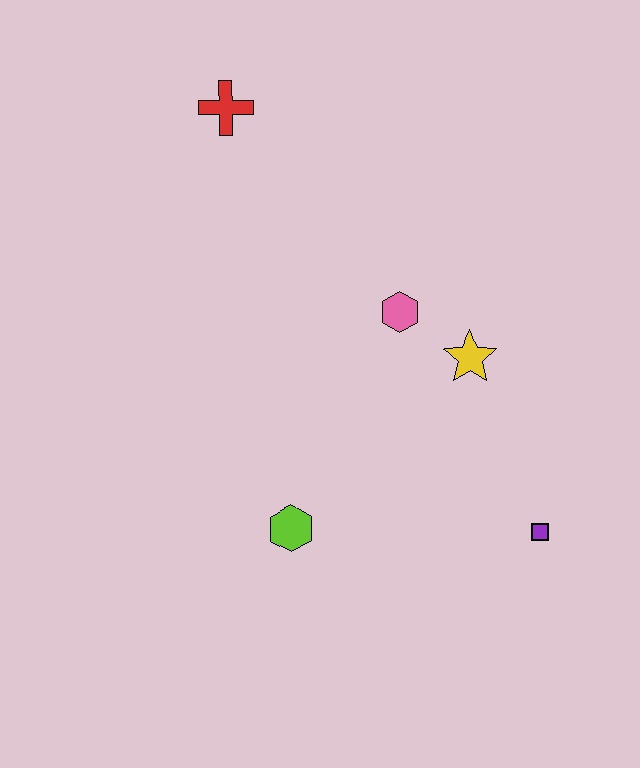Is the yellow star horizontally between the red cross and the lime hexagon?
No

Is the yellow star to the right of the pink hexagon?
Yes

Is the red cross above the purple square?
Yes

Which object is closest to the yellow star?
The pink hexagon is closest to the yellow star.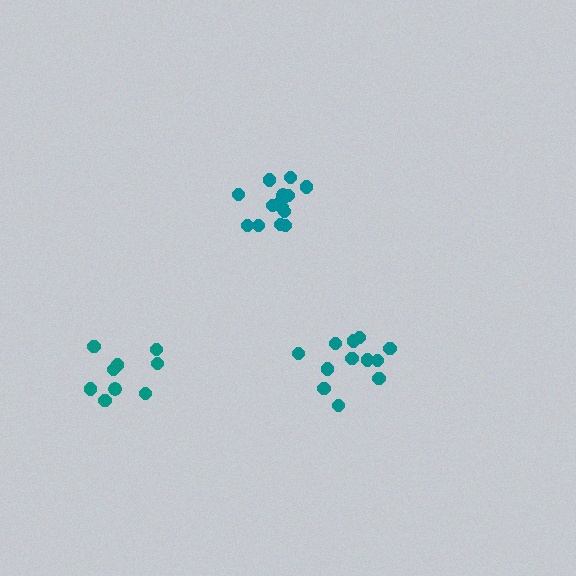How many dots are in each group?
Group 1: 13 dots, Group 2: 9 dots, Group 3: 14 dots (36 total).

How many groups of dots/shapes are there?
There are 3 groups.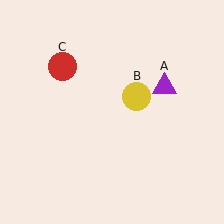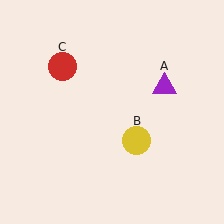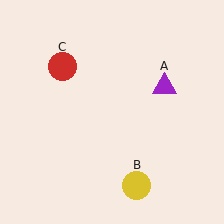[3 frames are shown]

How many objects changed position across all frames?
1 object changed position: yellow circle (object B).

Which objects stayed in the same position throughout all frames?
Purple triangle (object A) and red circle (object C) remained stationary.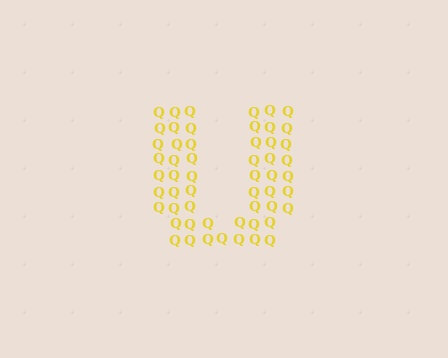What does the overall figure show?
The overall figure shows the letter U.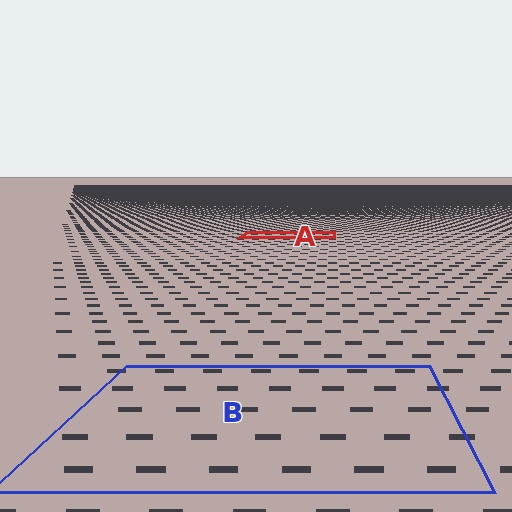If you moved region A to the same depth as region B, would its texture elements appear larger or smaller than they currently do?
They would appear larger. At a closer depth, the same texture elements are projected at a bigger on-screen size.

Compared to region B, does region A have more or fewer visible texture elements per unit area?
Region A has more texture elements per unit area — they are packed more densely because it is farther away.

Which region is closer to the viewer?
Region B is closer. The texture elements there are larger and more spread out.